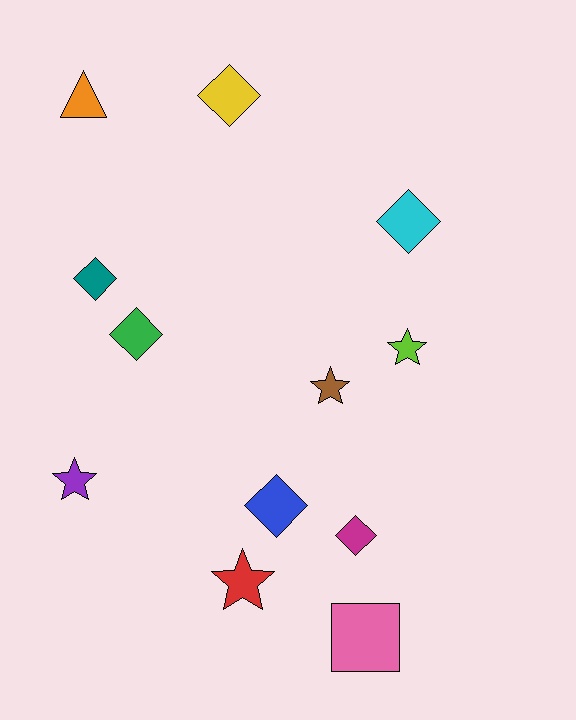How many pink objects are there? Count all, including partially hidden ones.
There is 1 pink object.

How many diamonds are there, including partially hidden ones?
There are 6 diamonds.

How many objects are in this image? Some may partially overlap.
There are 12 objects.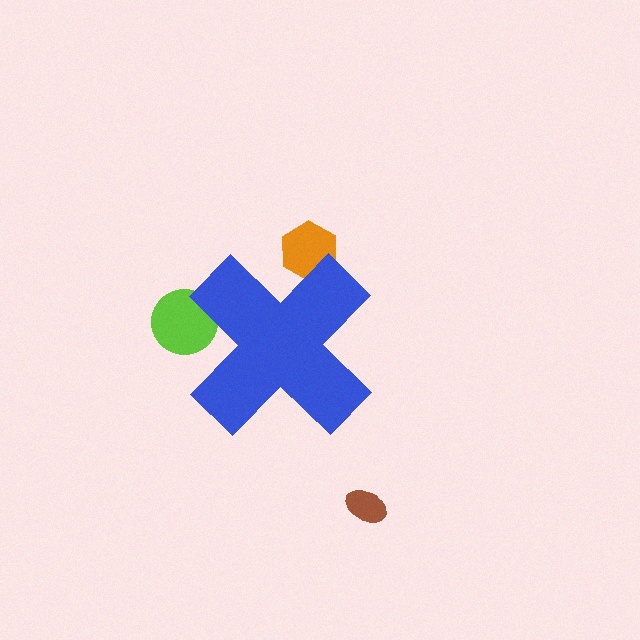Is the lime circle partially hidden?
Yes, the lime circle is partially hidden behind the blue cross.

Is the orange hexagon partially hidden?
Yes, the orange hexagon is partially hidden behind the blue cross.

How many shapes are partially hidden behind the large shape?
2 shapes are partially hidden.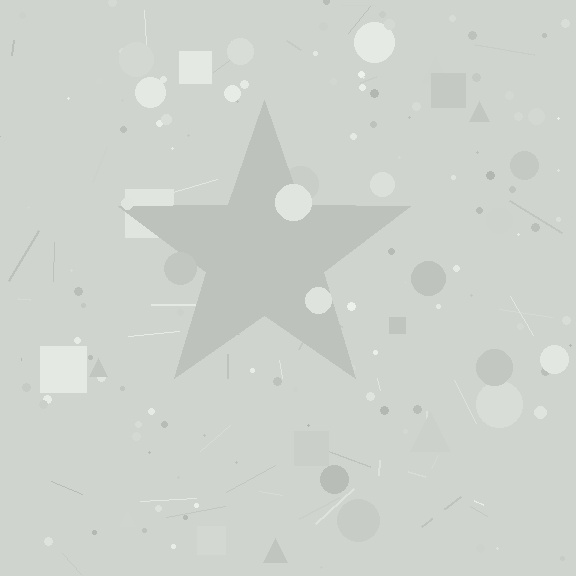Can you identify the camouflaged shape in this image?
The camouflaged shape is a star.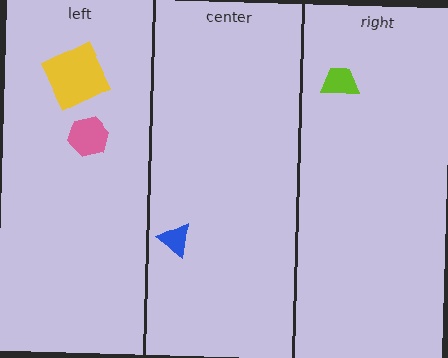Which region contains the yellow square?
The left region.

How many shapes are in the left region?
2.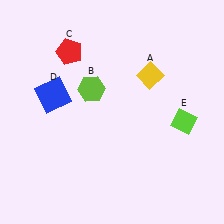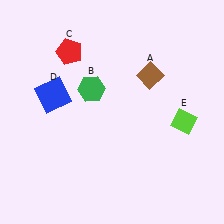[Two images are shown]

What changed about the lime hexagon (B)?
In Image 1, B is lime. In Image 2, it changed to green.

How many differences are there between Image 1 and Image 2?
There are 2 differences between the two images.